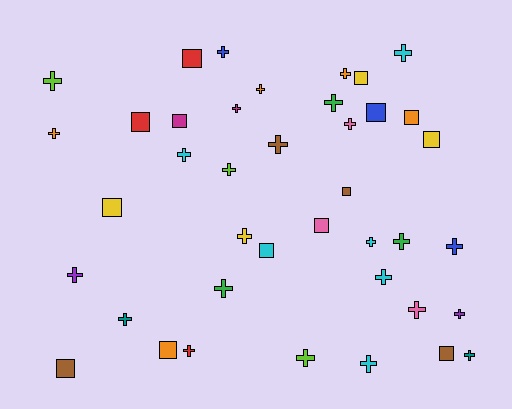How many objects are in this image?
There are 40 objects.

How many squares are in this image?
There are 14 squares.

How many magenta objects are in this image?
There are 2 magenta objects.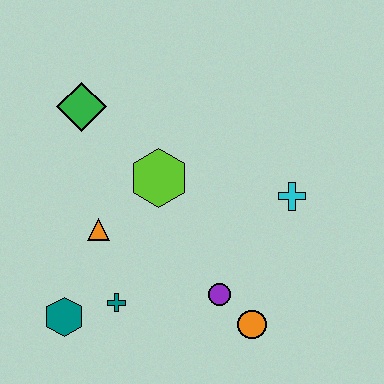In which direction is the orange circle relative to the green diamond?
The orange circle is below the green diamond.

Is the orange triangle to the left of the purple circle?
Yes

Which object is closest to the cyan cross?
The purple circle is closest to the cyan cross.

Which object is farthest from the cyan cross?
The teal hexagon is farthest from the cyan cross.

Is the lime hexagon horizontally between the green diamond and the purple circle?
Yes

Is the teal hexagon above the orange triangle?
No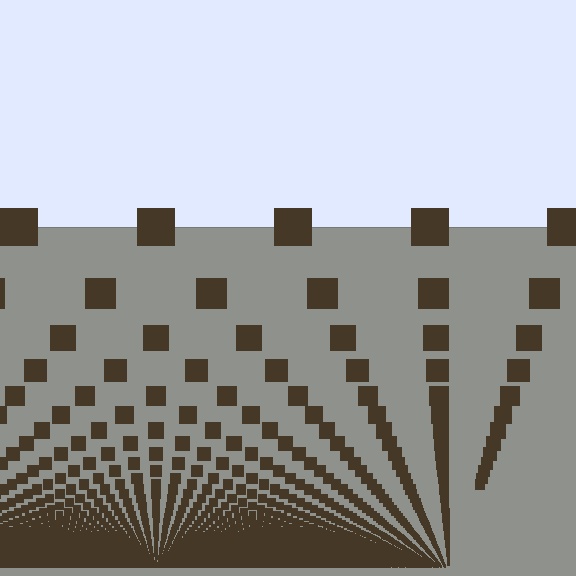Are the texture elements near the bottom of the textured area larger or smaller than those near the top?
Smaller. The gradient is inverted — elements near the bottom are smaller and denser.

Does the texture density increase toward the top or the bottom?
Density increases toward the bottom.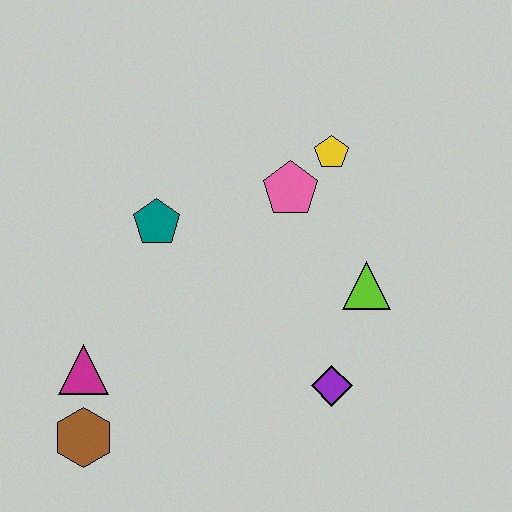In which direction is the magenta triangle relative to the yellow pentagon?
The magenta triangle is to the left of the yellow pentagon.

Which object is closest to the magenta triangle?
The brown hexagon is closest to the magenta triangle.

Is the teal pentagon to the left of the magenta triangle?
No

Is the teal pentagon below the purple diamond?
No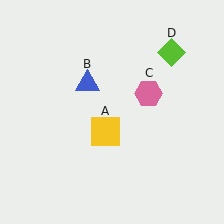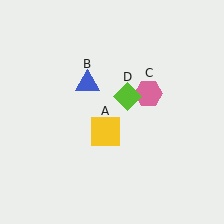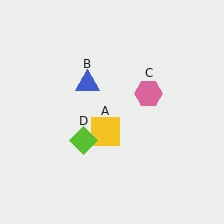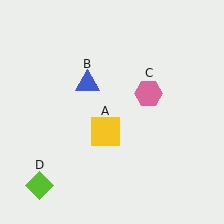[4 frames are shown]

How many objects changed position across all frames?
1 object changed position: lime diamond (object D).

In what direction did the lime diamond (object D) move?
The lime diamond (object D) moved down and to the left.